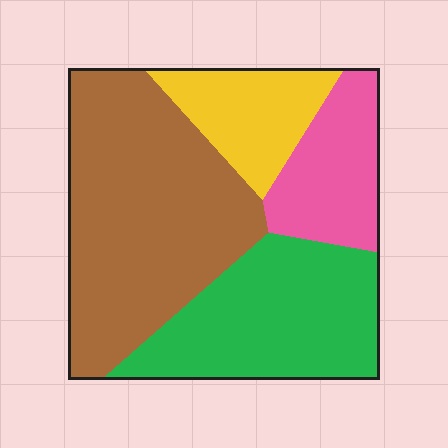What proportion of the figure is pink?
Pink covers roughly 15% of the figure.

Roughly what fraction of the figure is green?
Green covers about 30% of the figure.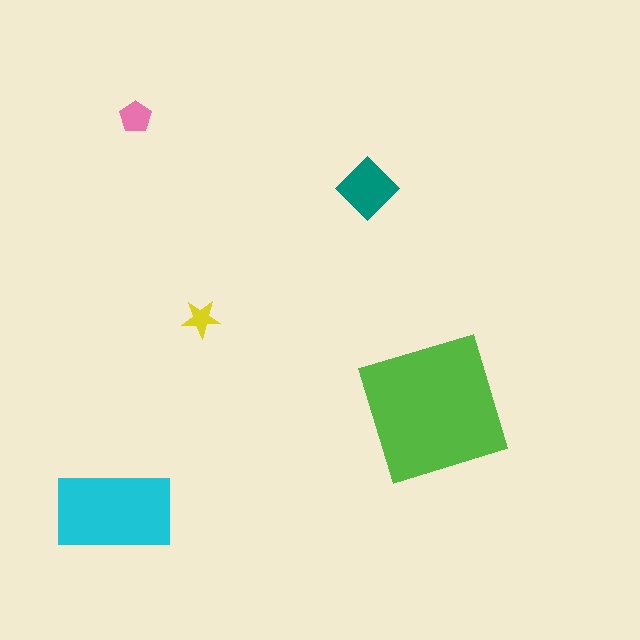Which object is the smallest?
The yellow star.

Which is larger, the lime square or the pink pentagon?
The lime square.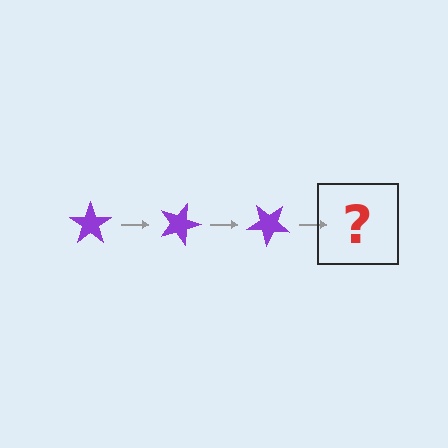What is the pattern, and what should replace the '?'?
The pattern is that the star rotates 20 degrees each step. The '?' should be a purple star rotated 60 degrees.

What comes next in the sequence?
The next element should be a purple star rotated 60 degrees.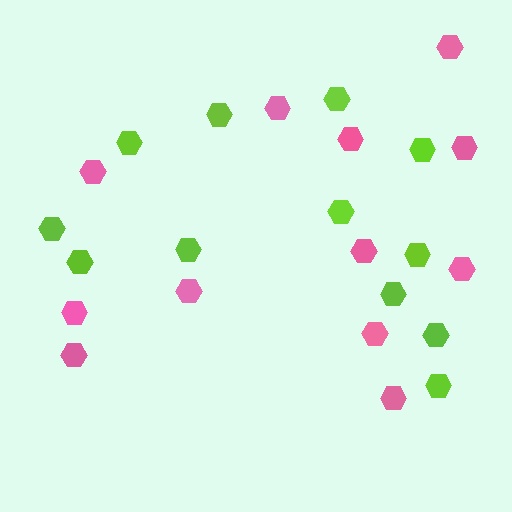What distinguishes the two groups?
There are 2 groups: one group of pink hexagons (12) and one group of lime hexagons (12).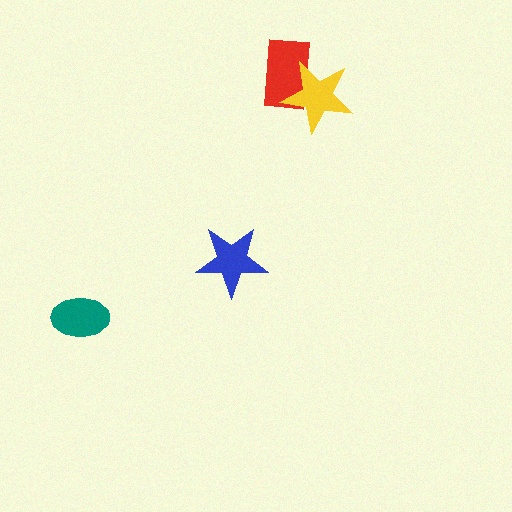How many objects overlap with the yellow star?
1 object overlaps with the yellow star.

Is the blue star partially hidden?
No, no other shape covers it.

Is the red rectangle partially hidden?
Yes, it is partially covered by another shape.